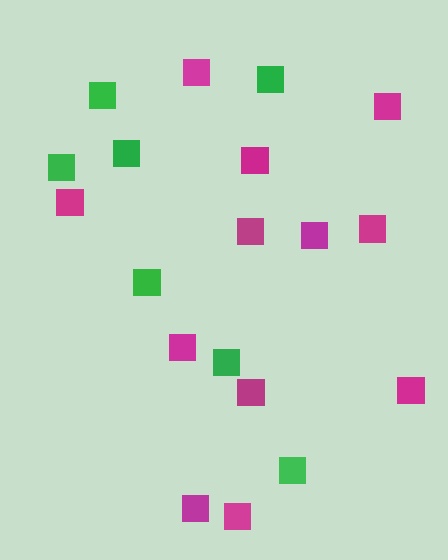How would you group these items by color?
There are 2 groups: one group of green squares (7) and one group of magenta squares (12).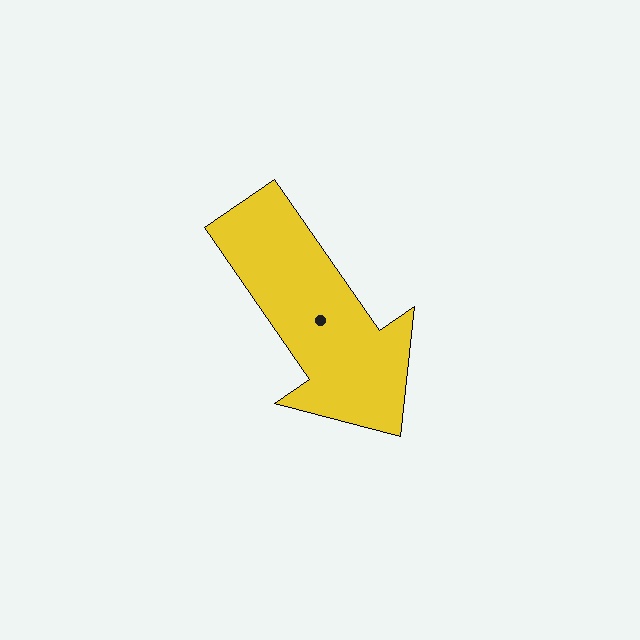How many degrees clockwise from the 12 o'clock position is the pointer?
Approximately 145 degrees.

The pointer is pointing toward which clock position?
Roughly 5 o'clock.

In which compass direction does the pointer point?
Southeast.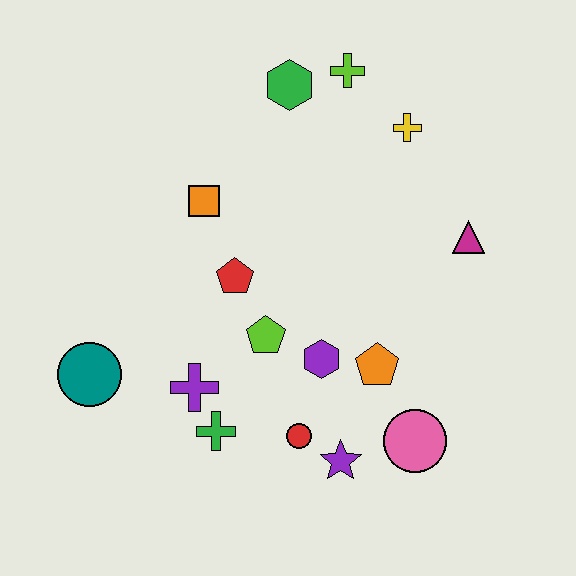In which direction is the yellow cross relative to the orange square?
The yellow cross is to the right of the orange square.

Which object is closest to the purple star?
The red circle is closest to the purple star.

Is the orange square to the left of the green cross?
Yes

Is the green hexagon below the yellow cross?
No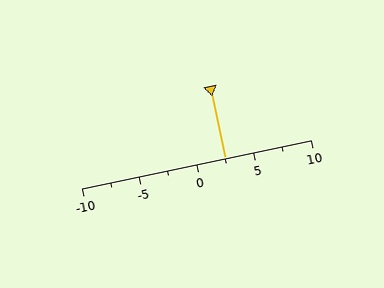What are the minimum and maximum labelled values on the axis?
The axis runs from -10 to 10.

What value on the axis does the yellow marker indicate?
The marker indicates approximately 2.5.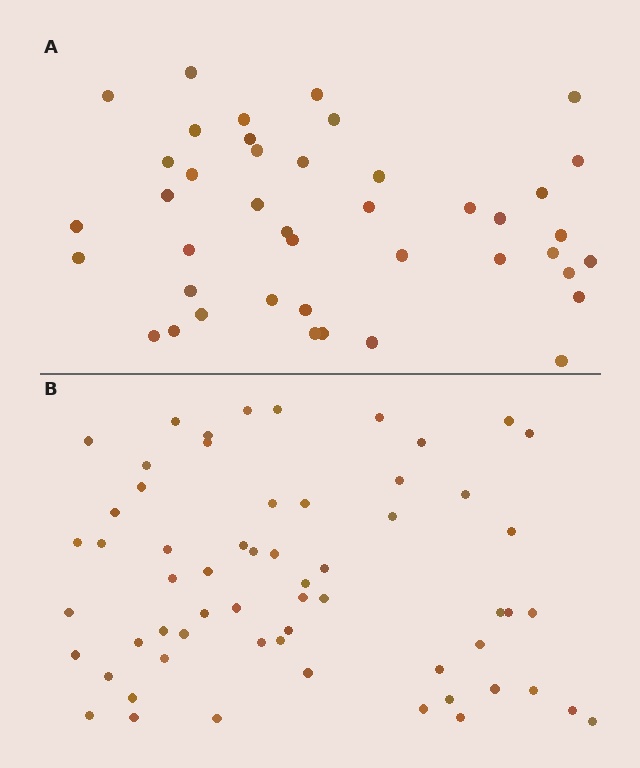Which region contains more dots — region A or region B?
Region B (the bottom region) has more dots.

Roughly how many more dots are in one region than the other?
Region B has approximately 20 more dots than region A.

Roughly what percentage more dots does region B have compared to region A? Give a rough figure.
About 45% more.